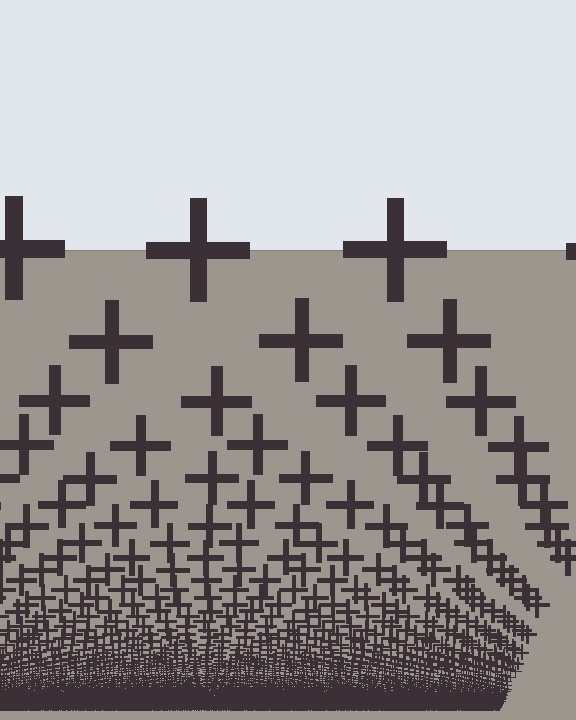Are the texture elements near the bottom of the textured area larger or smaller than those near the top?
Smaller. The gradient is inverted — elements near the bottom are smaller and denser.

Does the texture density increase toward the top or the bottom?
Density increases toward the bottom.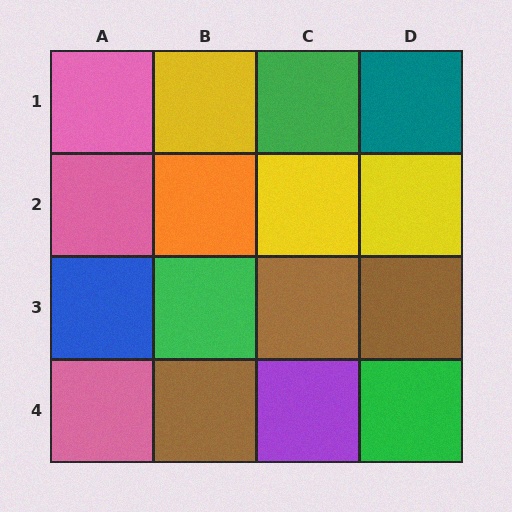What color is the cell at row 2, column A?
Pink.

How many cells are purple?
1 cell is purple.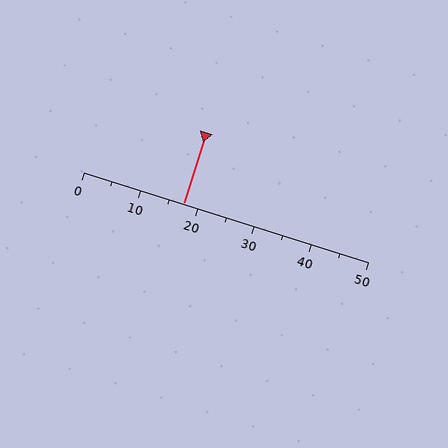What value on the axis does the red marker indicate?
The marker indicates approximately 17.5.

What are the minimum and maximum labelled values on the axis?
The axis runs from 0 to 50.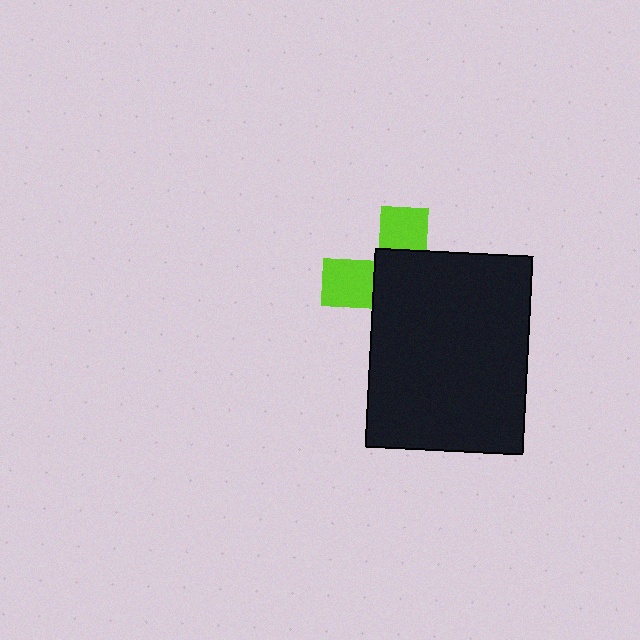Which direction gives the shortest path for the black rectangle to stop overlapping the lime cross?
Moving toward the lower-right gives the shortest separation.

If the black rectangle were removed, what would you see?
You would see the complete lime cross.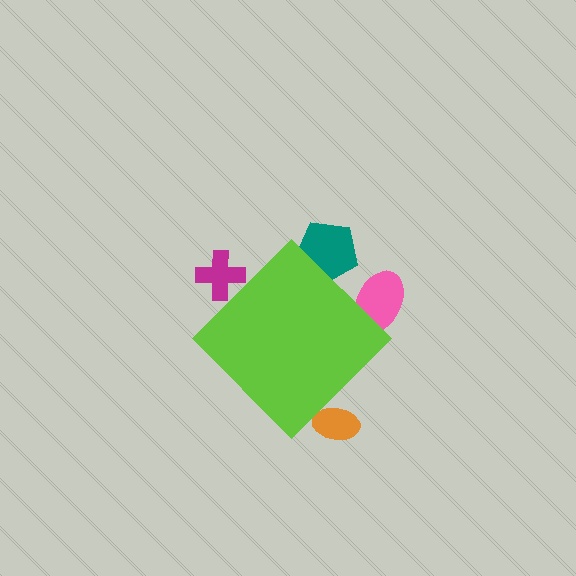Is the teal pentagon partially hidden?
Yes, the teal pentagon is partially hidden behind the lime diamond.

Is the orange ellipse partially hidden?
Yes, the orange ellipse is partially hidden behind the lime diamond.